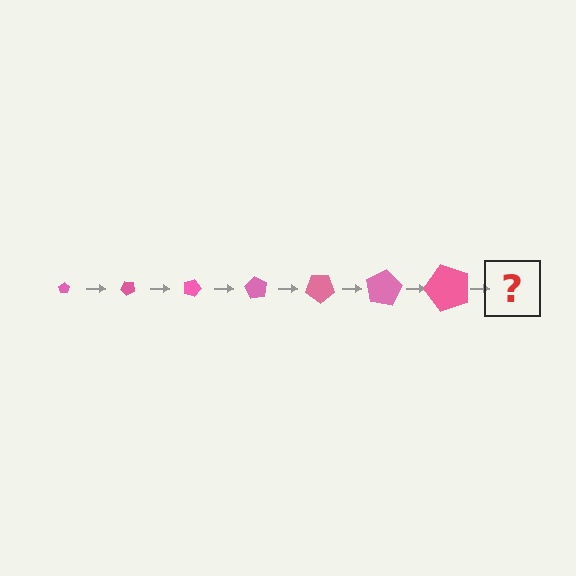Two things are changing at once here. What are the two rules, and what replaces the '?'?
The two rules are that the pentagon grows larger each step and it rotates 45 degrees each step. The '?' should be a pentagon, larger than the previous one and rotated 315 degrees from the start.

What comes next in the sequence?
The next element should be a pentagon, larger than the previous one and rotated 315 degrees from the start.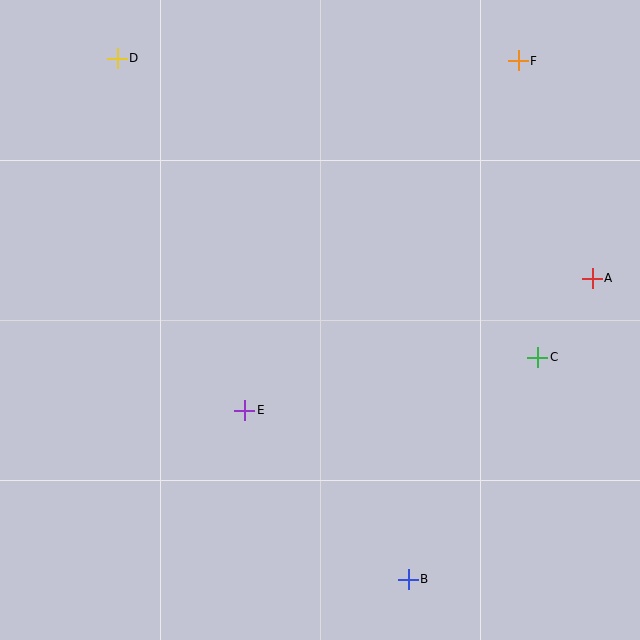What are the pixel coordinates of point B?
Point B is at (408, 579).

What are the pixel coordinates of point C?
Point C is at (538, 357).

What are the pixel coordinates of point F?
Point F is at (518, 61).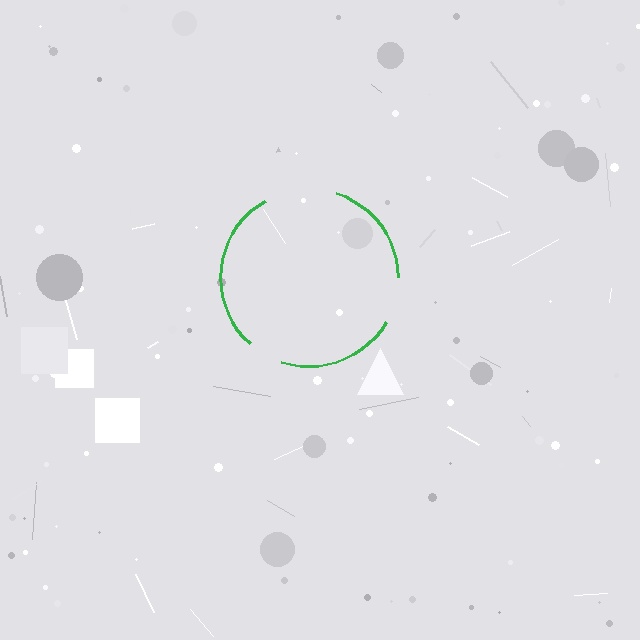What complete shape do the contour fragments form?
The contour fragments form a circle.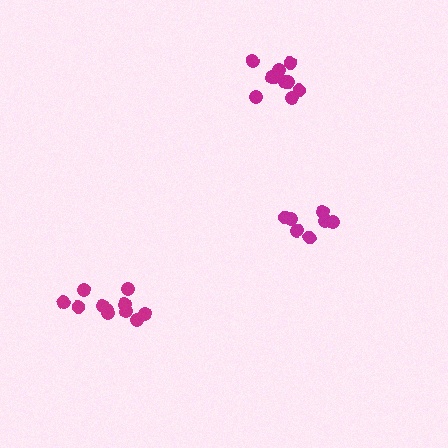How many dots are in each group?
Group 1: 7 dots, Group 2: 10 dots, Group 3: 11 dots (28 total).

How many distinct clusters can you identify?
There are 3 distinct clusters.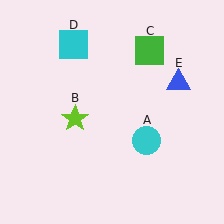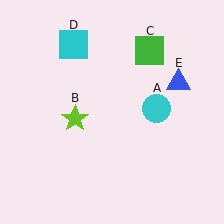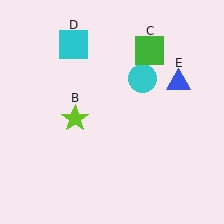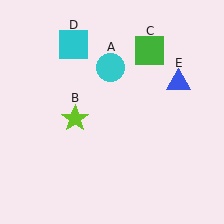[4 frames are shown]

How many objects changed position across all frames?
1 object changed position: cyan circle (object A).